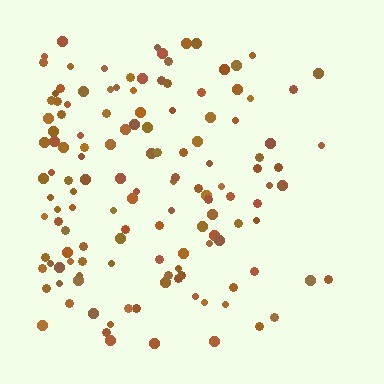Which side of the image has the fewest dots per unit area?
The right.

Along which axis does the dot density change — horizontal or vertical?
Horizontal.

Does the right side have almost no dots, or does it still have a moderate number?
Still a moderate number, just noticeably fewer than the left.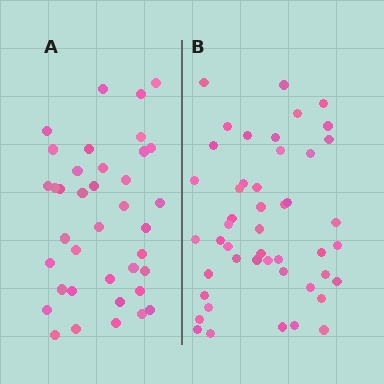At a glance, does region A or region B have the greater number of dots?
Region B (the right region) has more dots.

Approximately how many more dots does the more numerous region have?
Region B has roughly 8 or so more dots than region A.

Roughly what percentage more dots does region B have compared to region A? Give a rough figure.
About 25% more.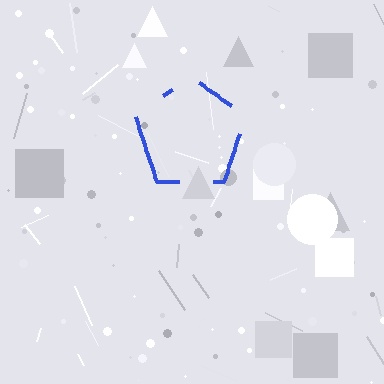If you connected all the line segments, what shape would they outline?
They would outline a pentagon.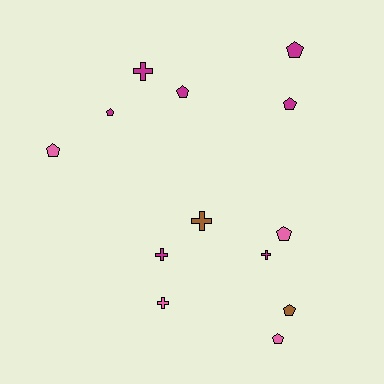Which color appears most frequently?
Magenta, with 7 objects.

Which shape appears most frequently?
Pentagon, with 8 objects.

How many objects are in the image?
There are 13 objects.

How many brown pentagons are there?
There is 1 brown pentagon.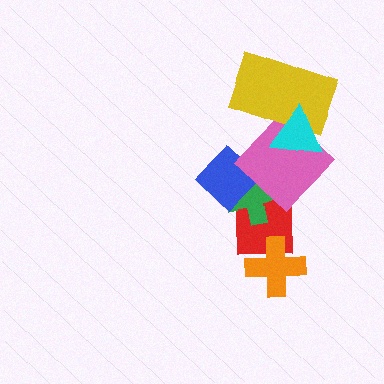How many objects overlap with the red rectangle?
4 objects overlap with the red rectangle.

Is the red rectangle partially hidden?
Yes, it is partially covered by another shape.